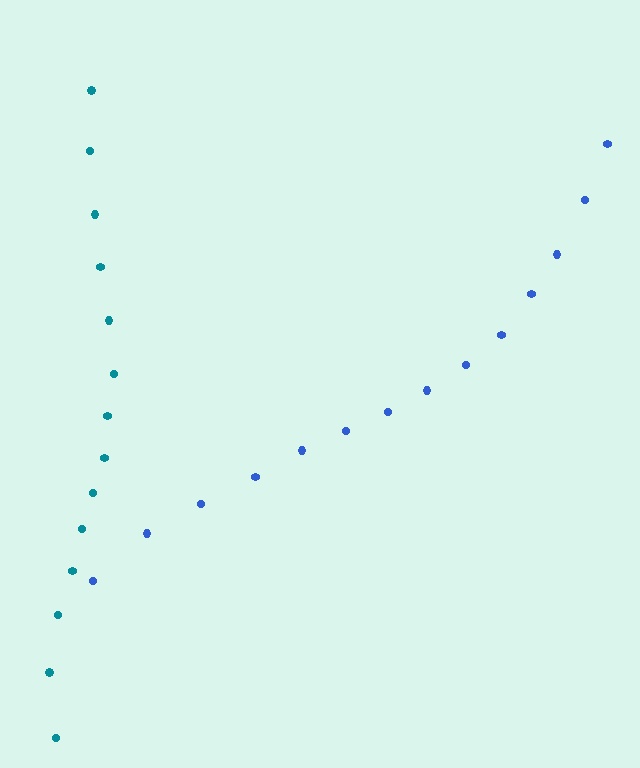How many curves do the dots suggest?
There are 2 distinct paths.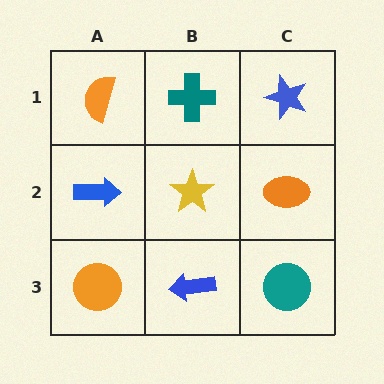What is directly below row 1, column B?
A yellow star.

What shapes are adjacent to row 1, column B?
A yellow star (row 2, column B), an orange semicircle (row 1, column A), a blue star (row 1, column C).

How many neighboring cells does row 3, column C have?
2.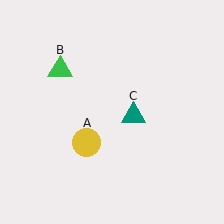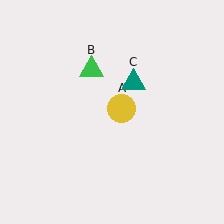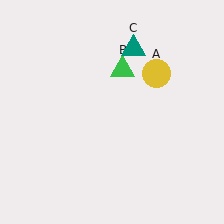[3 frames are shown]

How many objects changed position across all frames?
3 objects changed position: yellow circle (object A), green triangle (object B), teal triangle (object C).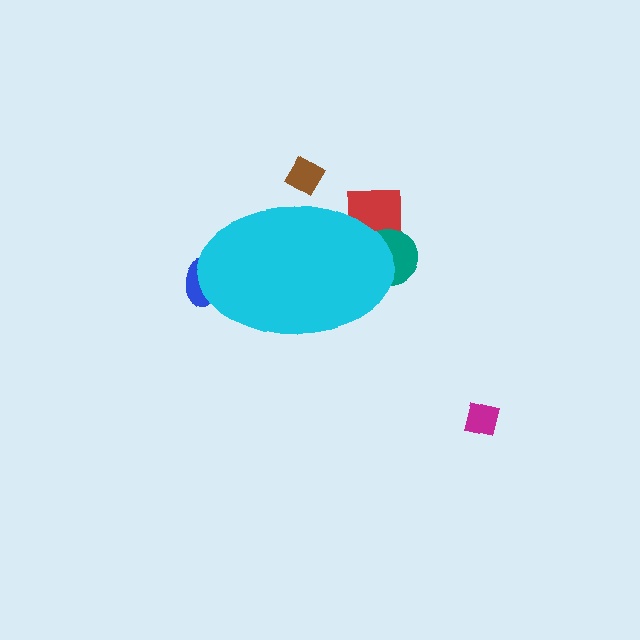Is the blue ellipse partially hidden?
Yes, the blue ellipse is partially hidden behind the cyan ellipse.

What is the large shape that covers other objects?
A cyan ellipse.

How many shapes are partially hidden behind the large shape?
4 shapes are partially hidden.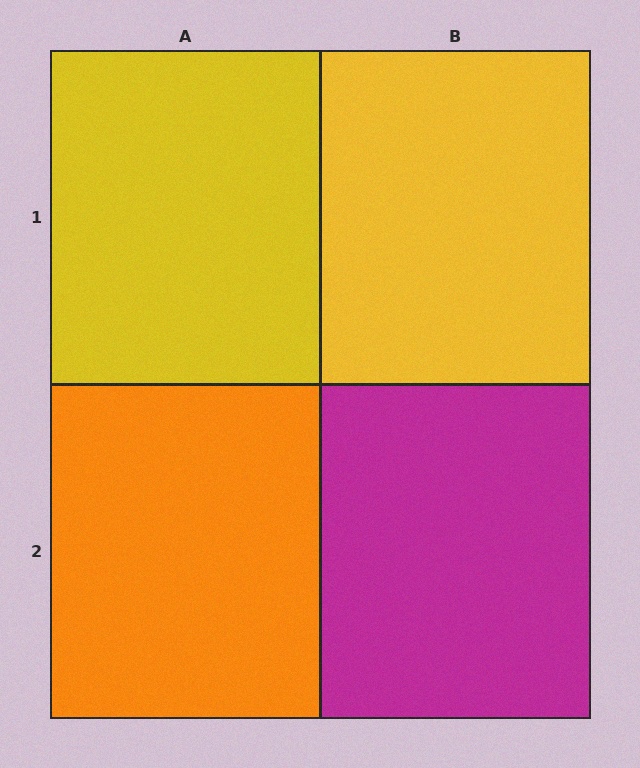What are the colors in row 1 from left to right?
Yellow, yellow.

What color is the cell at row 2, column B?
Magenta.